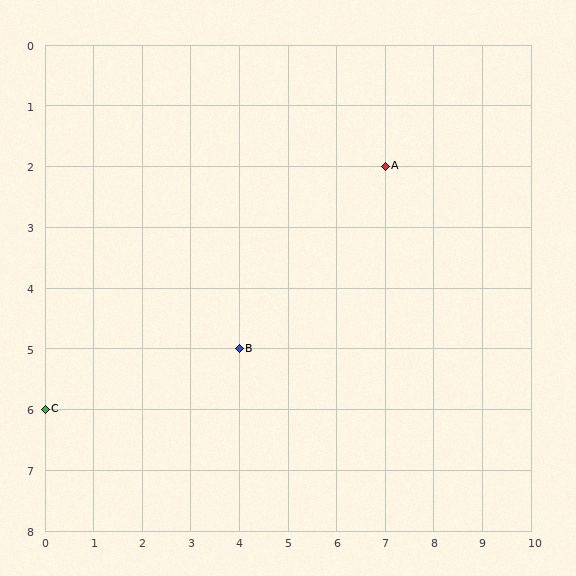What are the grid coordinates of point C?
Point C is at grid coordinates (0, 6).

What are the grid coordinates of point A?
Point A is at grid coordinates (7, 2).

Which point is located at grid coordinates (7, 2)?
Point A is at (7, 2).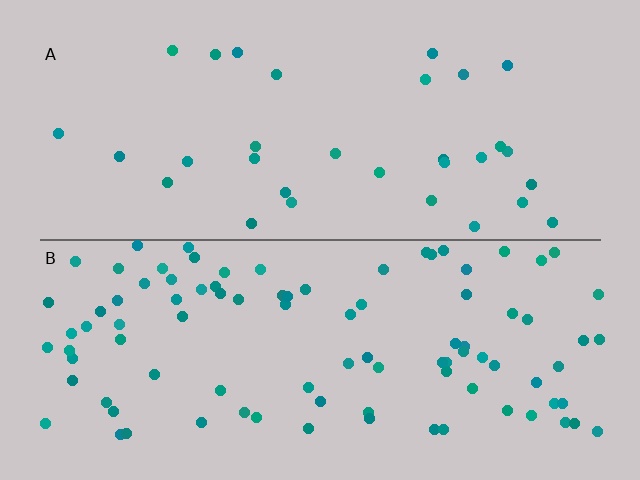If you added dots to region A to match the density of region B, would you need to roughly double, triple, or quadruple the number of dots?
Approximately triple.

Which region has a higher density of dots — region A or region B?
B (the bottom).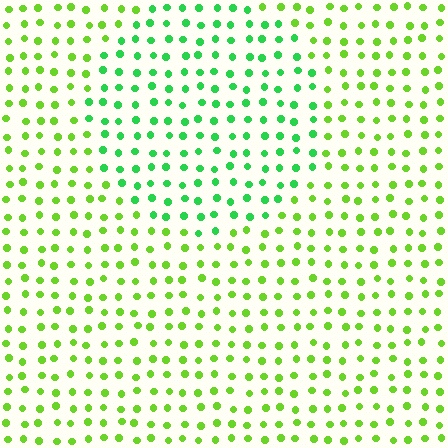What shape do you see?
I see a circle.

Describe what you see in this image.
The image is filled with small lime elements in a uniform arrangement. A circle-shaped region is visible where the elements are tinted to a slightly different hue, forming a subtle color boundary.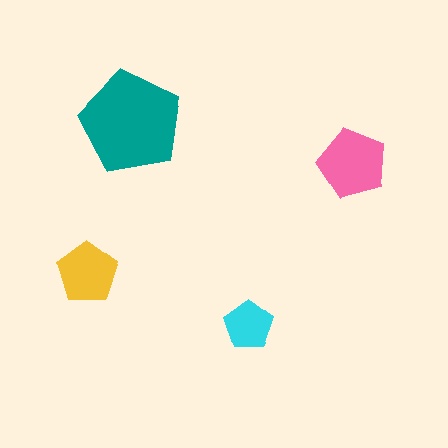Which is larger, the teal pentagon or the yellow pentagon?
The teal one.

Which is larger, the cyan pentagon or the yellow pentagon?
The yellow one.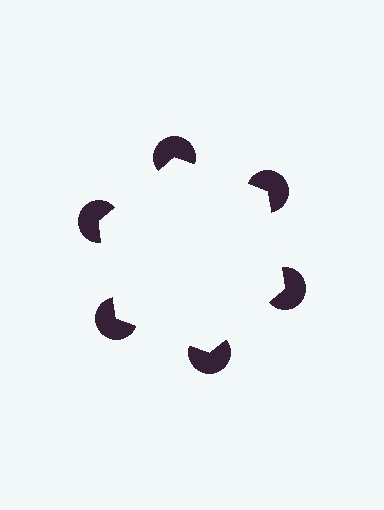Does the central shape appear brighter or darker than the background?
It typically appears slightly brighter than the background, even though no actual brightness change is drawn.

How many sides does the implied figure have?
6 sides.